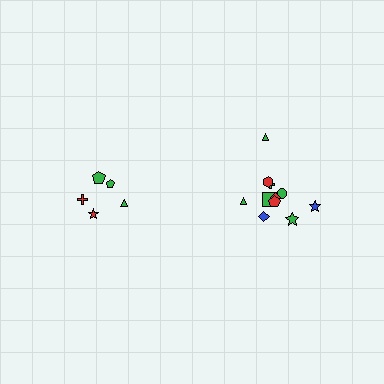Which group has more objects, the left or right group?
The right group.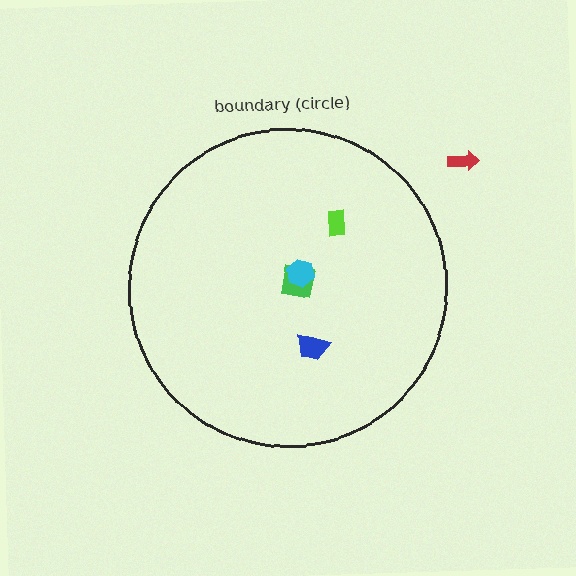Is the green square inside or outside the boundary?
Inside.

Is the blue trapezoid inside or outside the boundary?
Inside.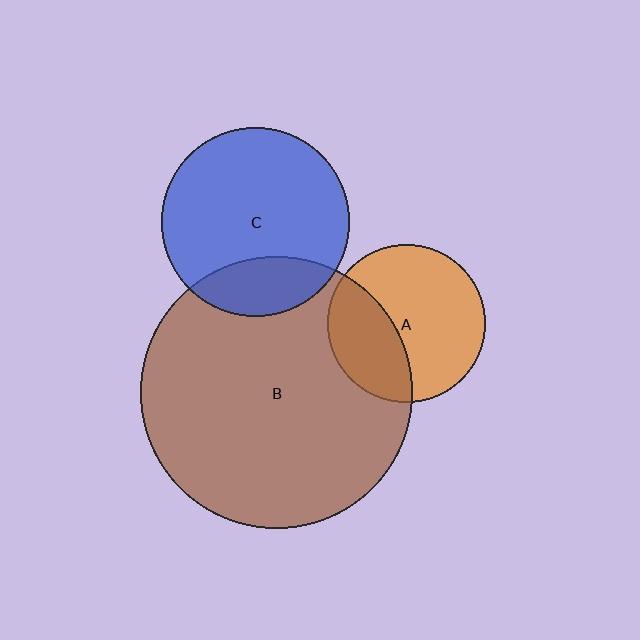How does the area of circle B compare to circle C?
Approximately 2.1 times.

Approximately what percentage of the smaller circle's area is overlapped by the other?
Approximately 20%.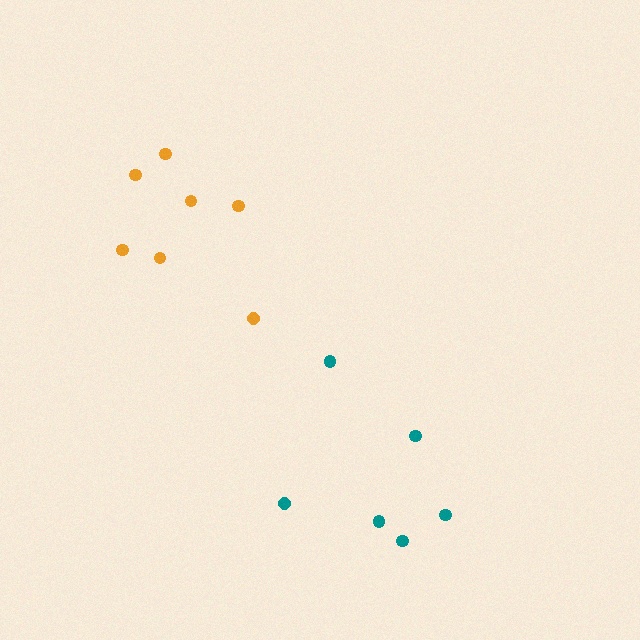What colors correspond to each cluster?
The clusters are colored: orange, teal.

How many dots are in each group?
Group 1: 7 dots, Group 2: 6 dots (13 total).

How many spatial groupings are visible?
There are 2 spatial groupings.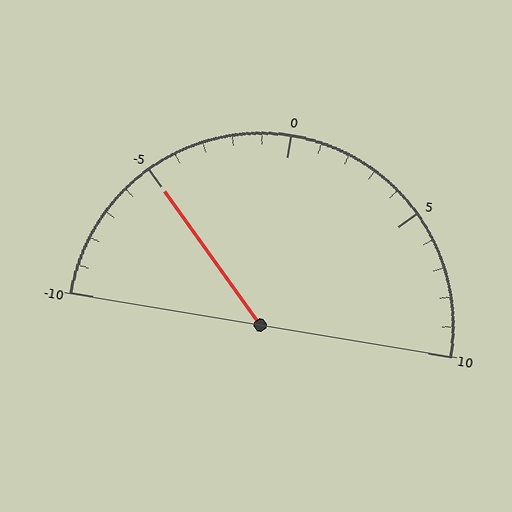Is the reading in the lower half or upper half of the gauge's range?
The reading is in the lower half of the range (-10 to 10).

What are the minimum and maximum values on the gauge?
The gauge ranges from -10 to 10.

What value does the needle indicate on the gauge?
The needle indicates approximately -5.